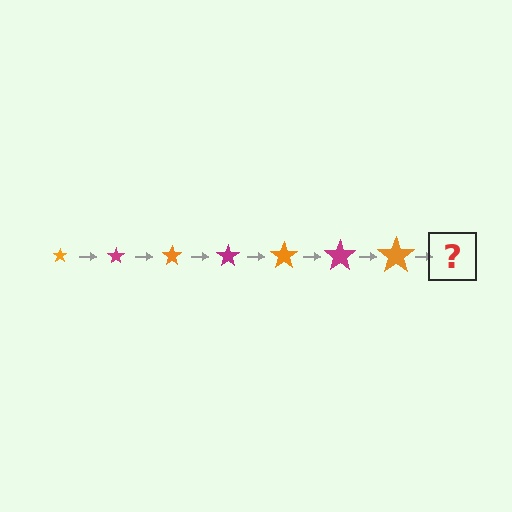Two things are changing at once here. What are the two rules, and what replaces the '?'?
The two rules are that the star grows larger each step and the color cycles through orange and magenta. The '?' should be a magenta star, larger than the previous one.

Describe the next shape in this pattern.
It should be a magenta star, larger than the previous one.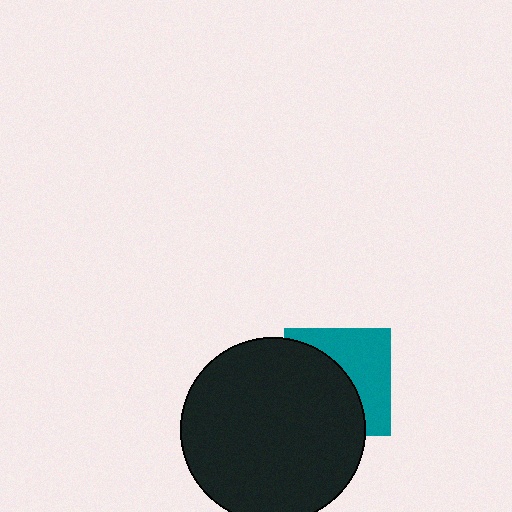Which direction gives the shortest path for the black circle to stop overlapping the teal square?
Moving left gives the shortest separation.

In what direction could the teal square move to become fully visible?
The teal square could move right. That would shift it out from behind the black circle entirely.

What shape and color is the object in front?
The object in front is a black circle.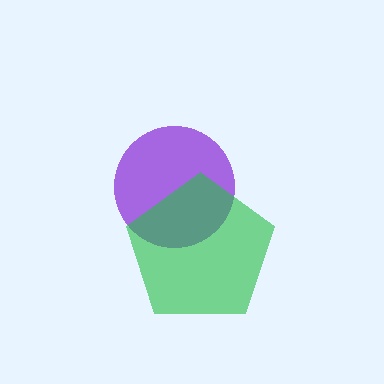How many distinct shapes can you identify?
There are 2 distinct shapes: a purple circle, a green pentagon.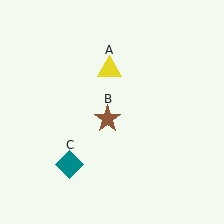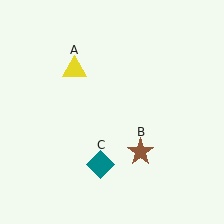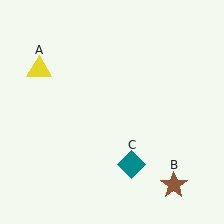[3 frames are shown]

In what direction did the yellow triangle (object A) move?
The yellow triangle (object A) moved left.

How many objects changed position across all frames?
3 objects changed position: yellow triangle (object A), brown star (object B), teal diamond (object C).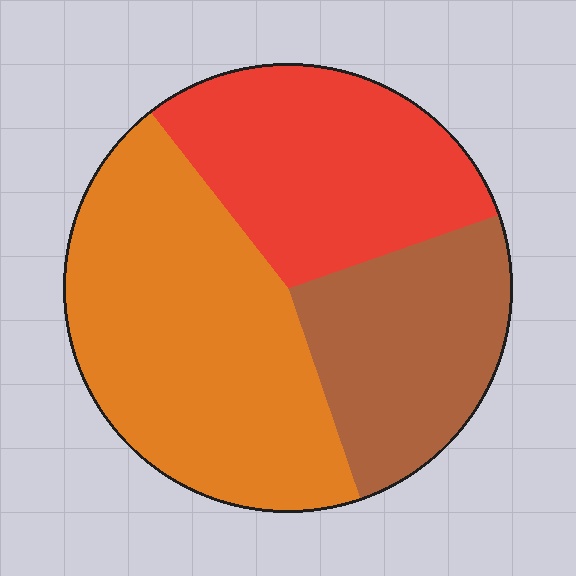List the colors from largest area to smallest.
From largest to smallest: orange, red, brown.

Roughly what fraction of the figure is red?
Red takes up between a quarter and a half of the figure.